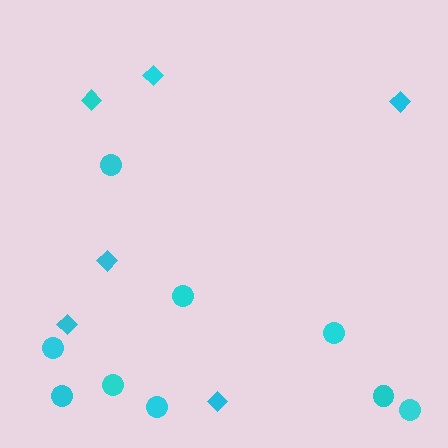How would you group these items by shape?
There are 2 groups: one group of diamonds (6) and one group of circles (9).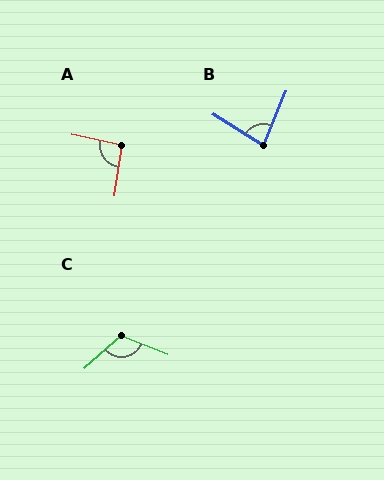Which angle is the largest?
C, at approximately 117 degrees.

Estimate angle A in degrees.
Approximately 93 degrees.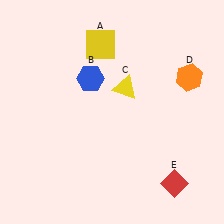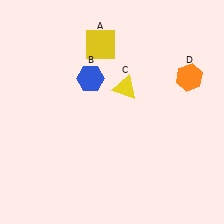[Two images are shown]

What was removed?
The red diamond (E) was removed in Image 2.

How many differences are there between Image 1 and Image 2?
There is 1 difference between the two images.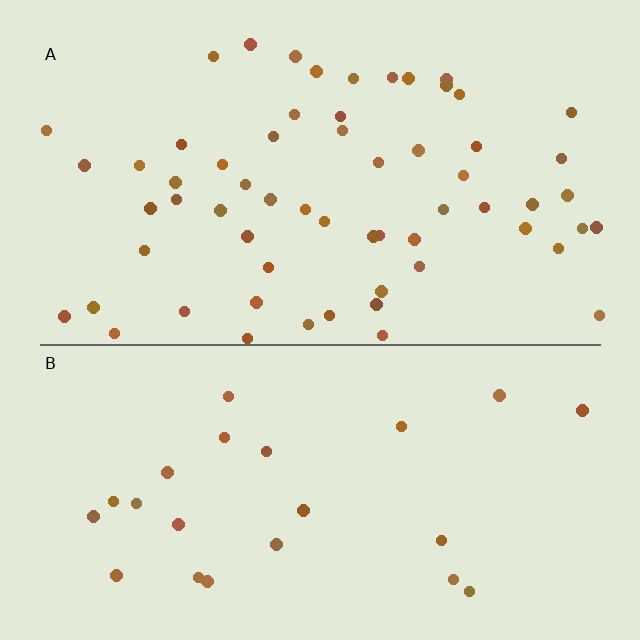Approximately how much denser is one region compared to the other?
Approximately 2.6× — region A over region B.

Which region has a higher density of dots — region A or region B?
A (the top).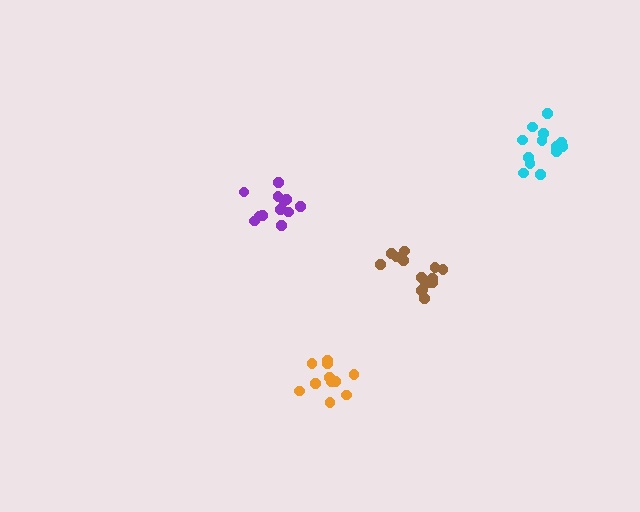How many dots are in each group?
Group 1: 13 dots, Group 2: 12 dots, Group 3: 11 dots, Group 4: 15 dots (51 total).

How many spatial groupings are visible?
There are 4 spatial groupings.